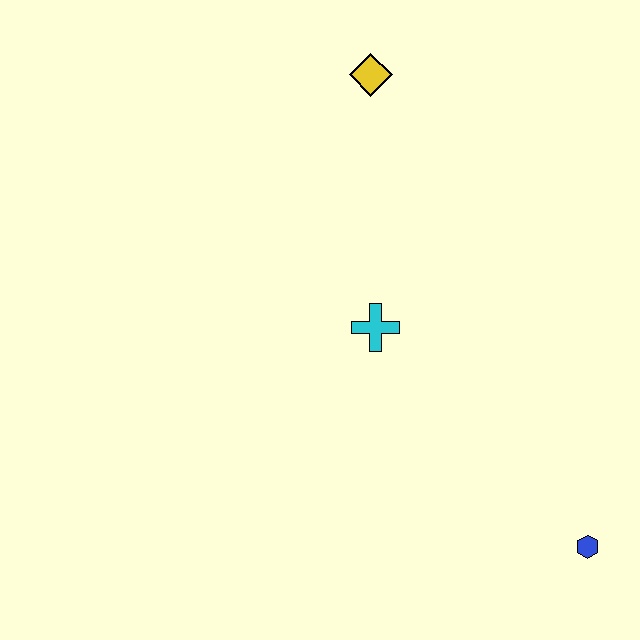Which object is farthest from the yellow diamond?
The blue hexagon is farthest from the yellow diamond.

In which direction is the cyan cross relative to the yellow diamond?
The cyan cross is below the yellow diamond.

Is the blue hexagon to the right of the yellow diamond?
Yes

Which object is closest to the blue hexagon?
The cyan cross is closest to the blue hexagon.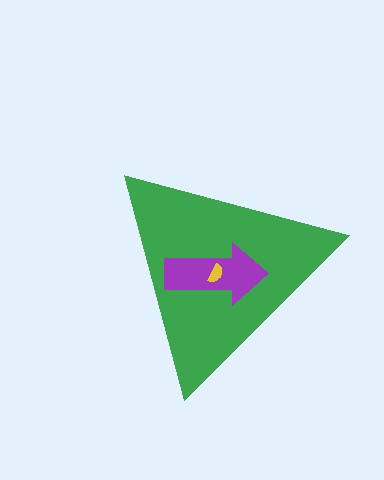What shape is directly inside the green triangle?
The purple arrow.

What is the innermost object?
The yellow semicircle.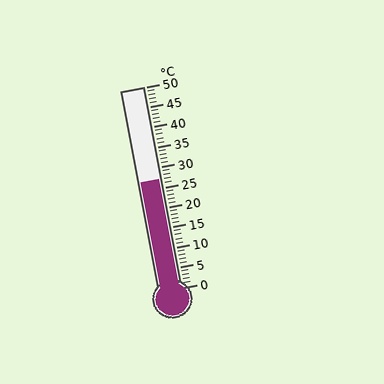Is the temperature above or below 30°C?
The temperature is below 30°C.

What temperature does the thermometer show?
The thermometer shows approximately 27°C.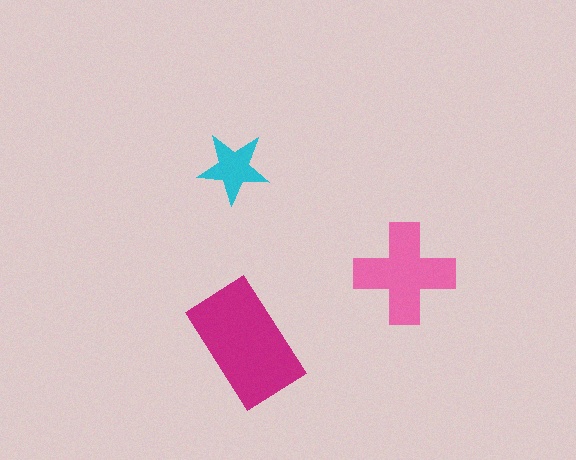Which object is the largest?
The magenta rectangle.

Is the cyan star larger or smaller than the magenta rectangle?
Smaller.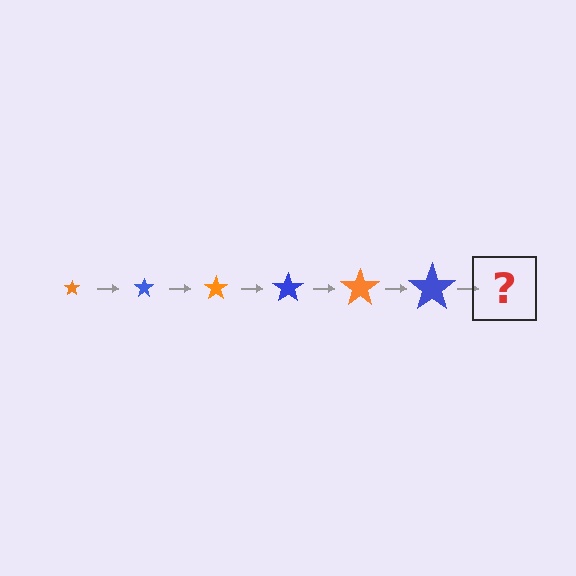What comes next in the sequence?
The next element should be an orange star, larger than the previous one.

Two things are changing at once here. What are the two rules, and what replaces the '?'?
The two rules are that the star grows larger each step and the color cycles through orange and blue. The '?' should be an orange star, larger than the previous one.